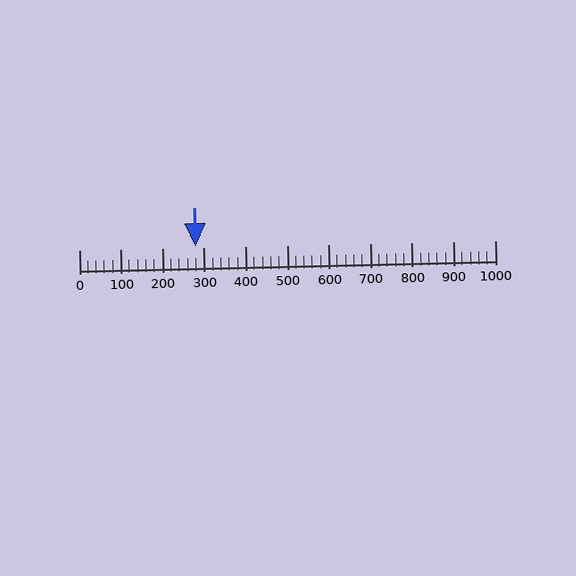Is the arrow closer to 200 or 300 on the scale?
The arrow is closer to 300.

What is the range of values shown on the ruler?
The ruler shows values from 0 to 1000.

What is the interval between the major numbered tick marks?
The major tick marks are spaced 100 units apart.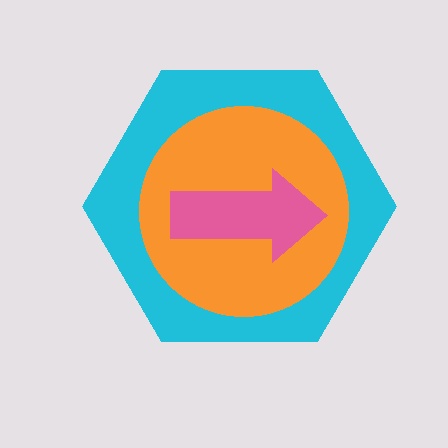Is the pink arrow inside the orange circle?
Yes.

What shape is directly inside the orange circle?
The pink arrow.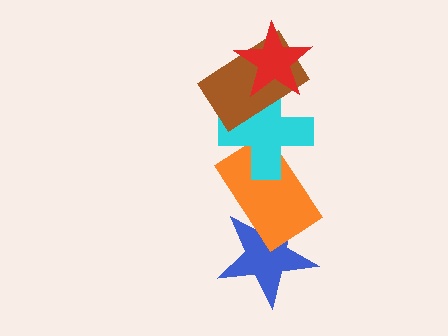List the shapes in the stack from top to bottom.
From top to bottom: the red star, the brown rectangle, the cyan cross, the orange rectangle, the blue star.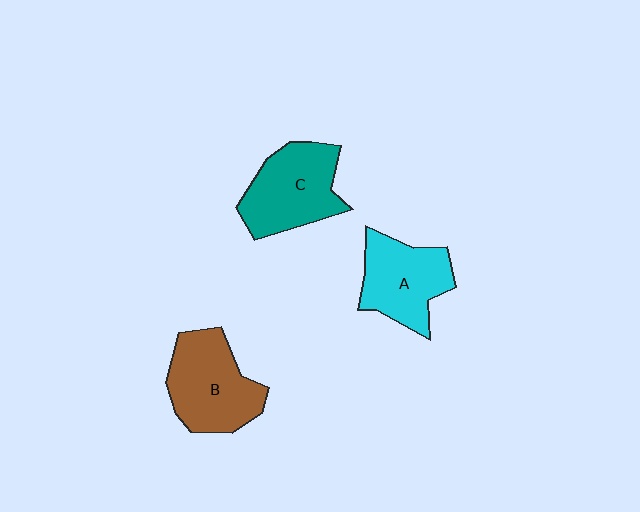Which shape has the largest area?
Shape B (brown).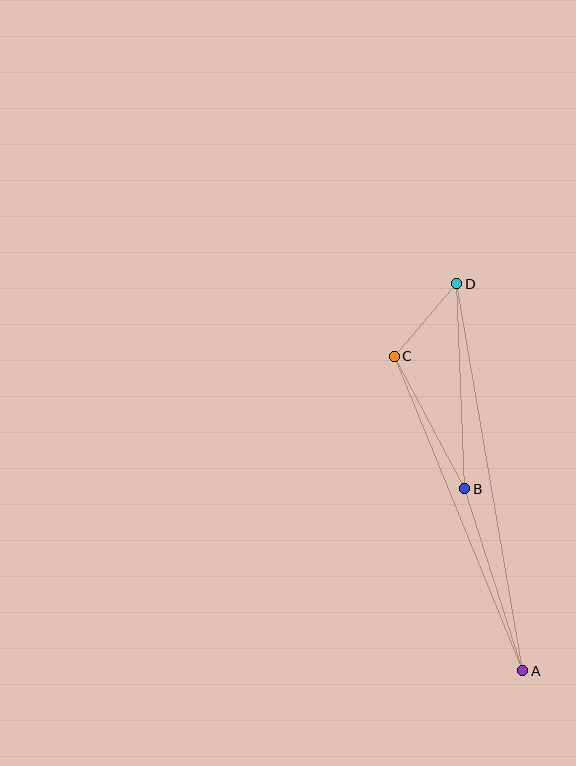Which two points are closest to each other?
Points C and D are closest to each other.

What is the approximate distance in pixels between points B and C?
The distance between B and C is approximately 150 pixels.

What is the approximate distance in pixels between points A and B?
The distance between A and B is approximately 191 pixels.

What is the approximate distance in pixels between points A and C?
The distance between A and C is approximately 339 pixels.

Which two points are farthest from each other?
Points A and D are farthest from each other.